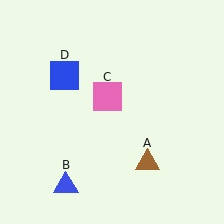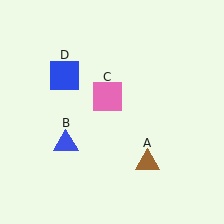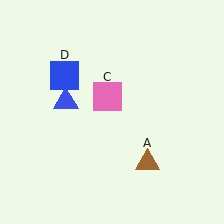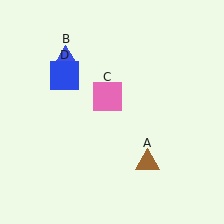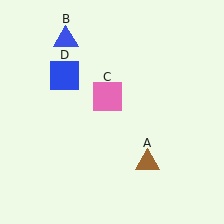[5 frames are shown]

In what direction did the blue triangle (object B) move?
The blue triangle (object B) moved up.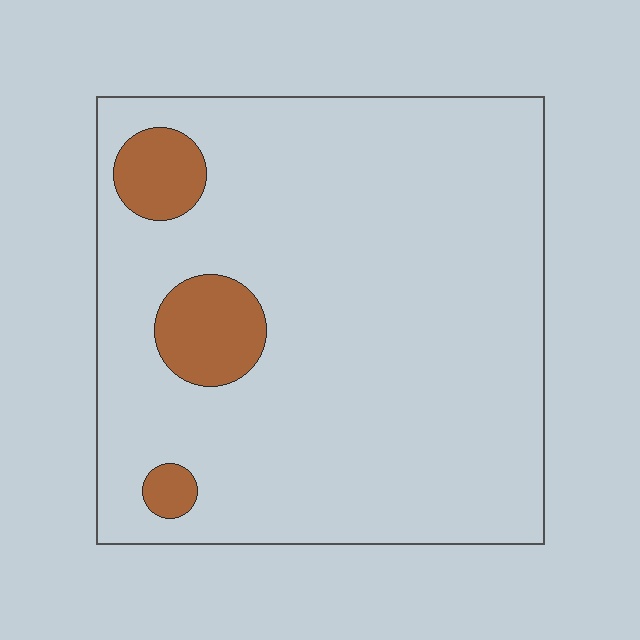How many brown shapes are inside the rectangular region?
3.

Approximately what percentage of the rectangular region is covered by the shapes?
Approximately 10%.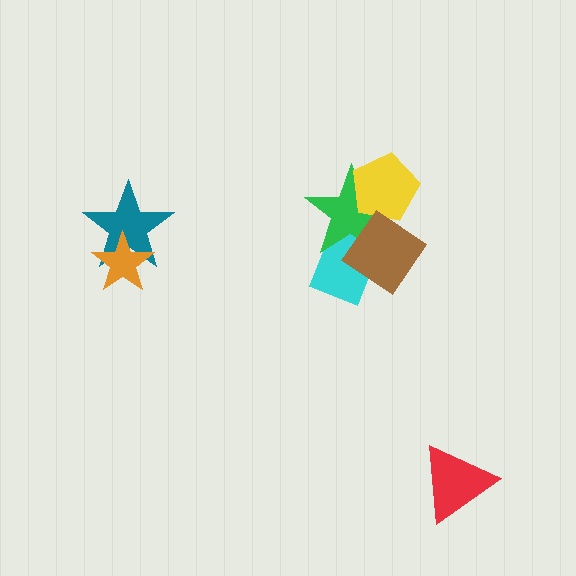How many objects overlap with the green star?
3 objects overlap with the green star.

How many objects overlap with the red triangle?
0 objects overlap with the red triangle.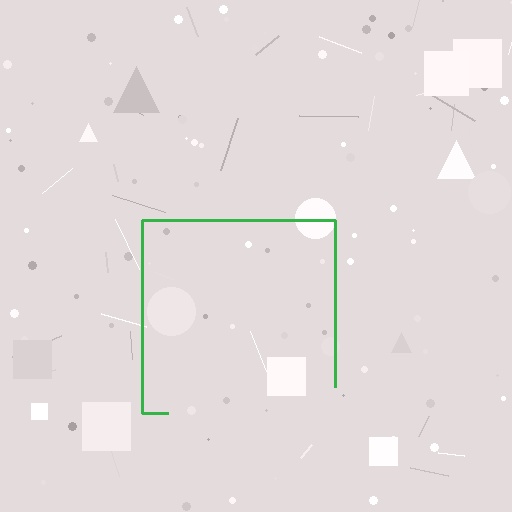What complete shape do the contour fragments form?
The contour fragments form a square.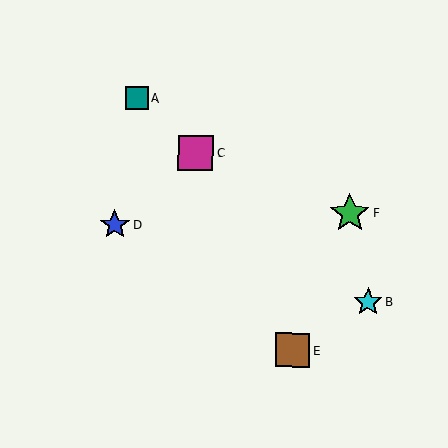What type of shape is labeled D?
Shape D is a blue star.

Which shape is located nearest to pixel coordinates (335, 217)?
The green star (labeled F) at (350, 213) is nearest to that location.